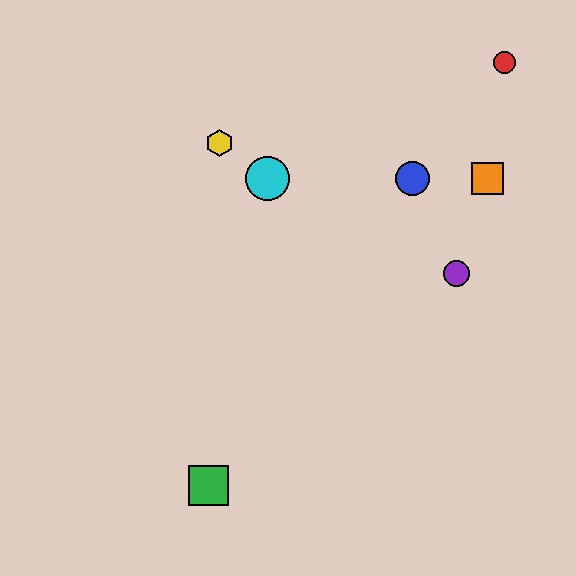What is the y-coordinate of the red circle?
The red circle is at y≈62.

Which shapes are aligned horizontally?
The blue circle, the orange square, the cyan circle are aligned horizontally.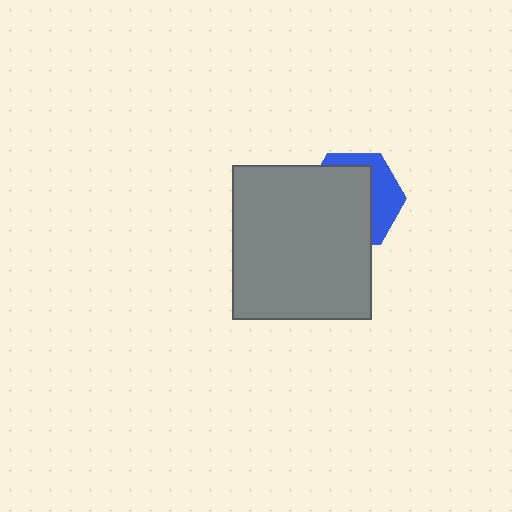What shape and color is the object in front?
The object in front is a gray rectangle.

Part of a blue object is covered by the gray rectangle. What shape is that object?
It is a hexagon.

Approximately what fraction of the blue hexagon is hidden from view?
Roughly 64% of the blue hexagon is hidden behind the gray rectangle.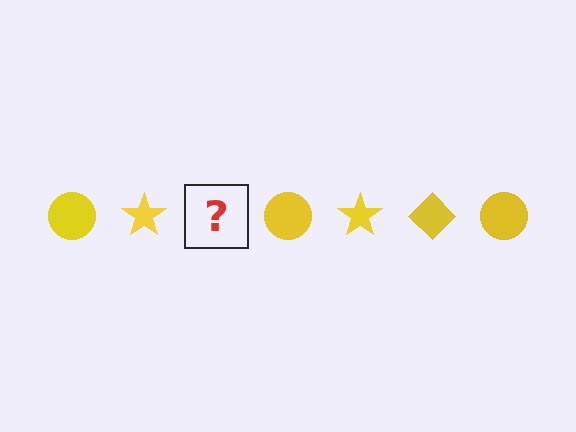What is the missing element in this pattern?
The missing element is a yellow diamond.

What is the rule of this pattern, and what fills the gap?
The rule is that the pattern cycles through circle, star, diamond shapes in yellow. The gap should be filled with a yellow diamond.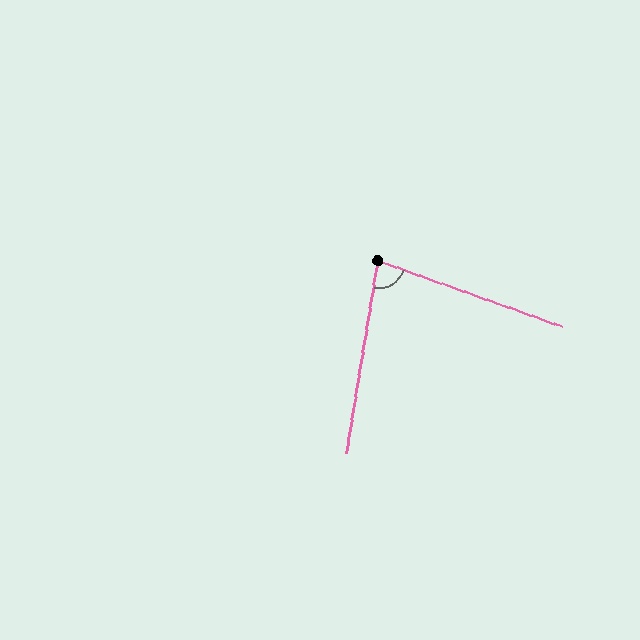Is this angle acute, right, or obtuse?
It is acute.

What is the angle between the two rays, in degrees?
Approximately 80 degrees.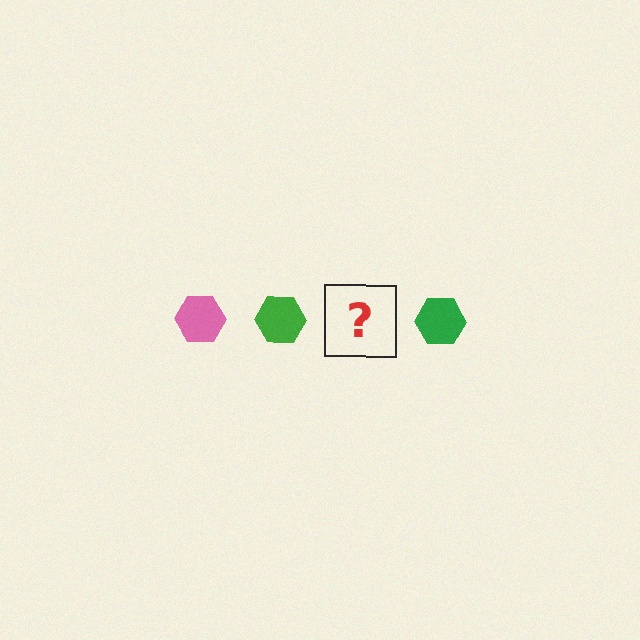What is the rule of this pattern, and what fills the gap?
The rule is that the pattern cycles through pink, green hexagons. The gap should be filled with a pink hexagon.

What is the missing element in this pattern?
The missing element is a pink hexagon.